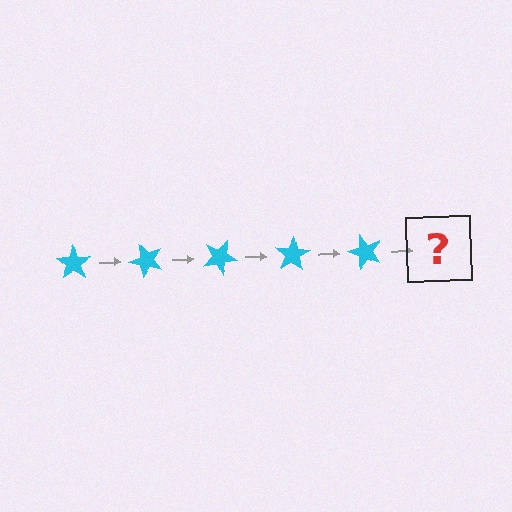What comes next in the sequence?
The next element should be a cyan star rotated 250 degrees.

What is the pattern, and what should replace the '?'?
The pattern is that the star rotates 50 degrees each step. The '?' should be a cyan star rotated 250 degrees.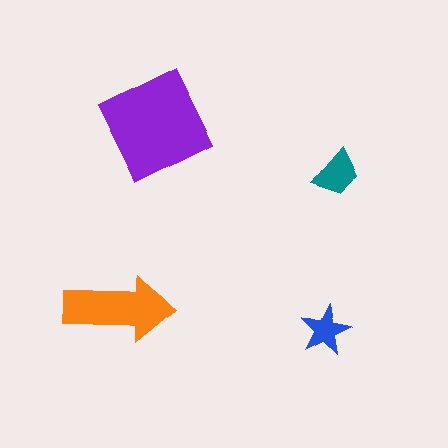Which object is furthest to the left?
The orange arrow is leftmost.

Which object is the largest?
The purple square.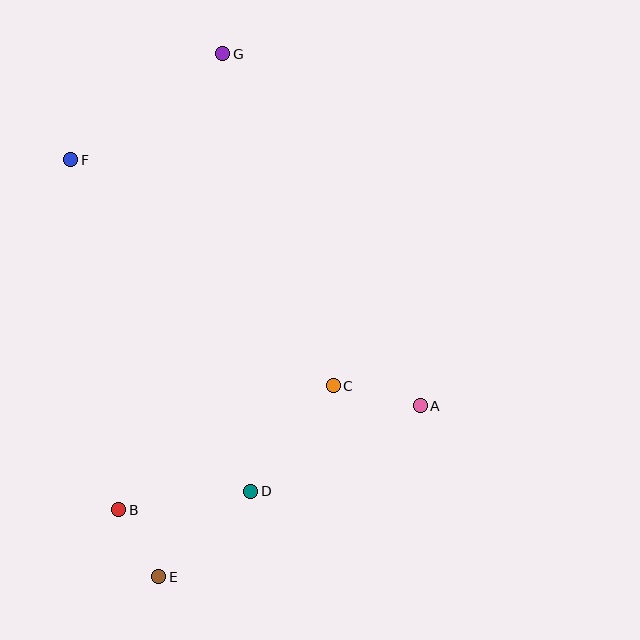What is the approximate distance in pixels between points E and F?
The distance between E and F is approximately 426 pixels.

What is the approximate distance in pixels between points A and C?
The distance between A and C is approximately 89 pixels.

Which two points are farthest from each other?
Points E and G are farthest from each other.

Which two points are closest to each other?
Points B and E are closest to each other.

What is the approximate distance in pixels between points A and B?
The distance between A and B is approximately 319 pixels.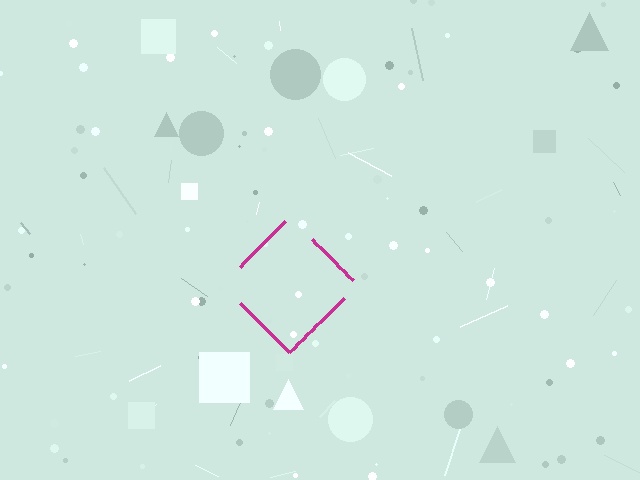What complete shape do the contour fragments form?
The contour fragments form a diamond.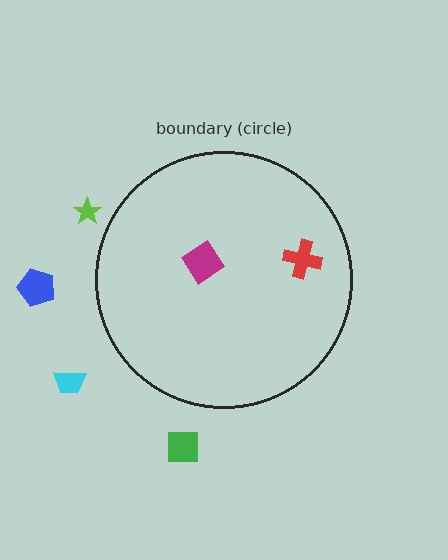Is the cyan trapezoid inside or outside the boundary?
Outside.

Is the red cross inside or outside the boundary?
Inside.